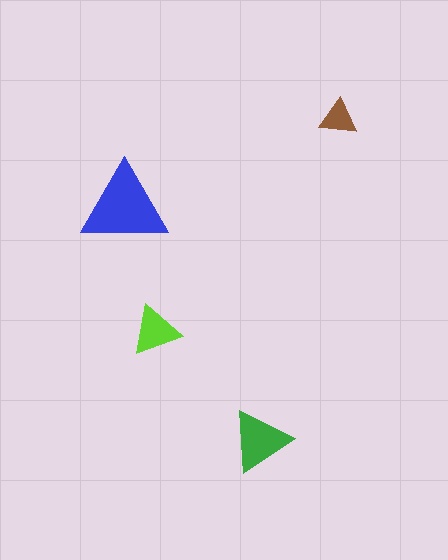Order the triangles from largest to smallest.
the blue one, the green one, the lime one, the brown one.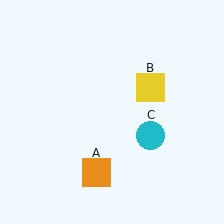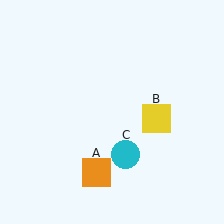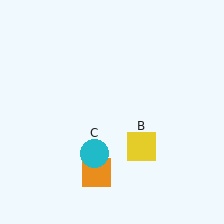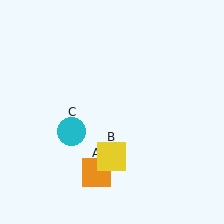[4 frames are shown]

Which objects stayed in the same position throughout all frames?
Orange square (object A) remained stationary.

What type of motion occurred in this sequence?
The yellow square (object B), cyan circle (object C) rotated clockwise around the center of the scene.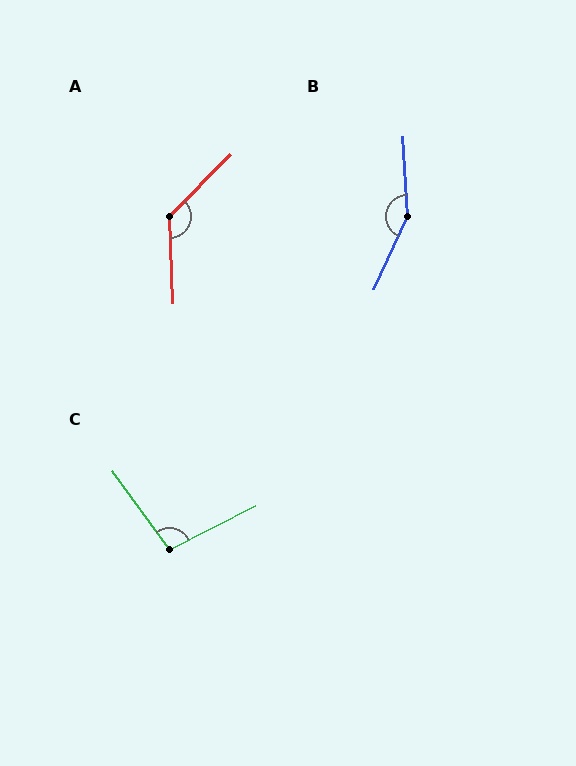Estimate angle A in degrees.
Approximately 132 degrees.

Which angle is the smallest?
C, at approximately 99 degrees.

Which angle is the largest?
B, at approximately 152 degrees.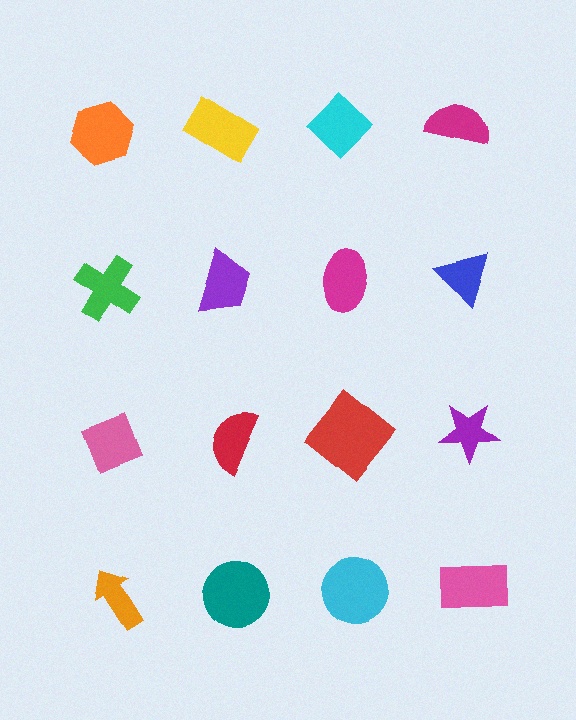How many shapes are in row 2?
4 shapes.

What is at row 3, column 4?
A purple star.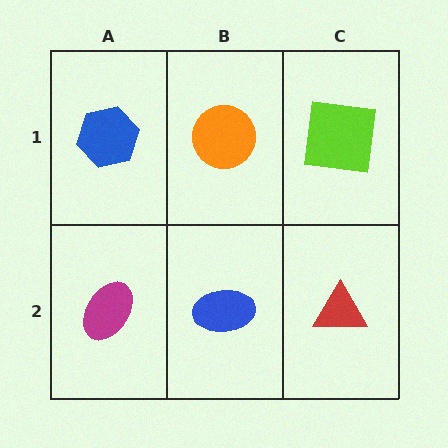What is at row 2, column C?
A red triangle.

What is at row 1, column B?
An orange circle.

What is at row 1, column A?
A blue hexagon.